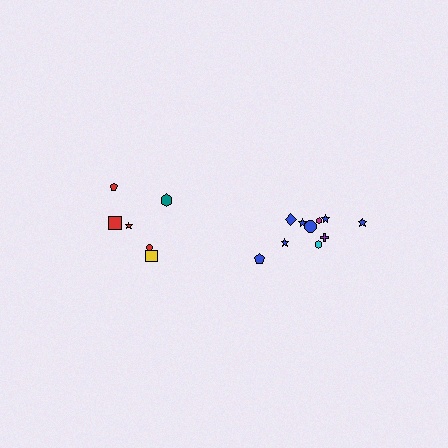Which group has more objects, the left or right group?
The right group.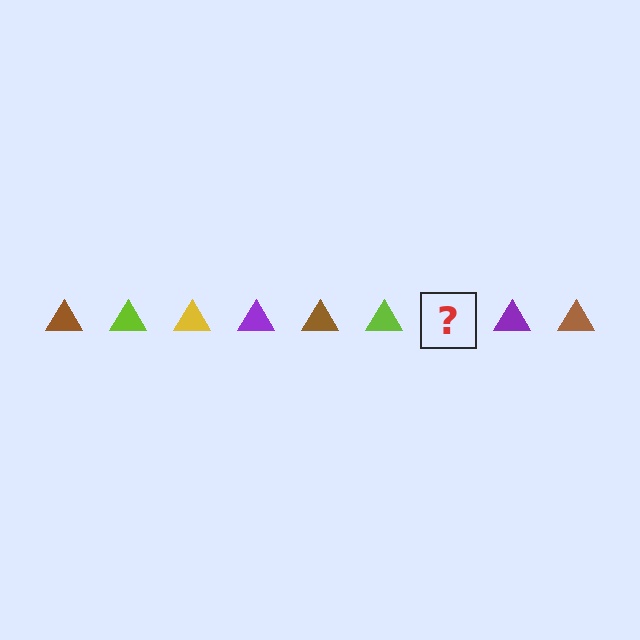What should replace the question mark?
The question mark should be replaced with a yellow triangle.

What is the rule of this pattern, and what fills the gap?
The rule is that the pattern cycles through brown, lime, yellow, purple triangles. The gap should be filled with a yellow triangle.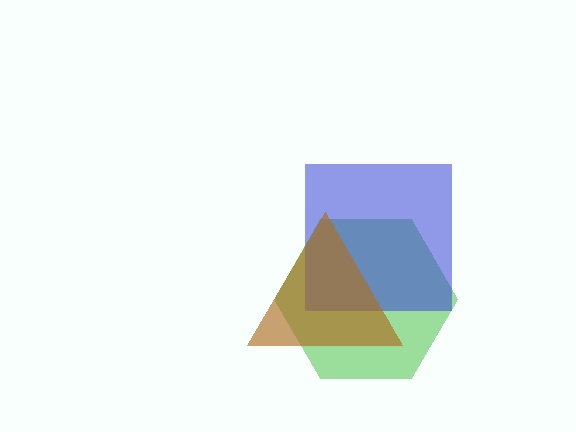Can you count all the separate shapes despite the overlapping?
Yes, there are 3 separate shapes.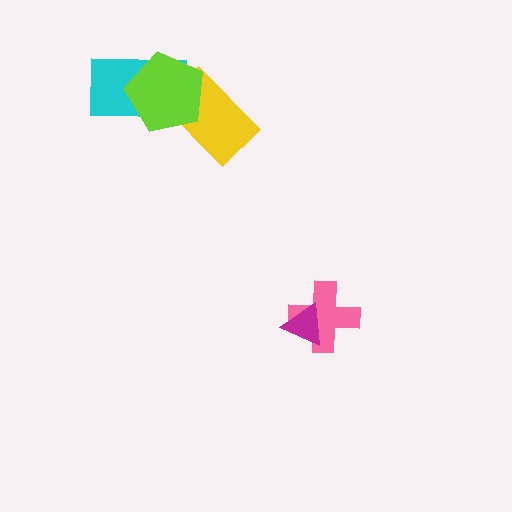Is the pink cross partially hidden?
Yes, it is partially covered by another shape.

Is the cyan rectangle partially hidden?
Yes, it is partially covered by another shape.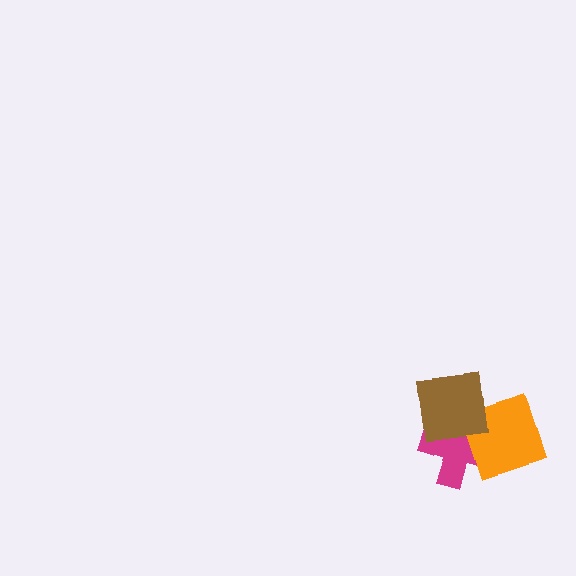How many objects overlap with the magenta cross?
2 objects overlap with the magenta cross.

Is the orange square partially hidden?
Yes, it is partially covered by another shape.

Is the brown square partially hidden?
No, no other shape covers it.